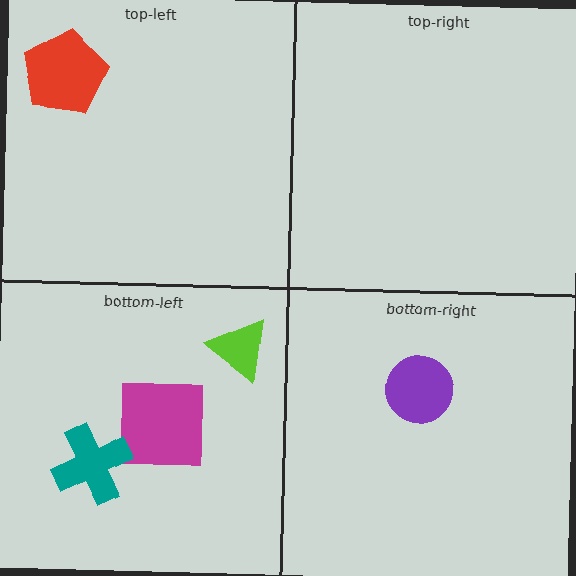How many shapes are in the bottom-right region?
1.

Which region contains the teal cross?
The bottom-left region.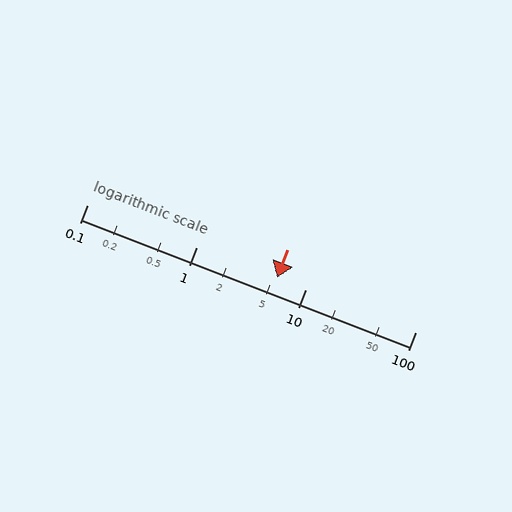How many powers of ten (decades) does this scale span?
The scale spans 3 decades, from 0.1 to 100.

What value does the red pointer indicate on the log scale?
The pointer indicates approximately 5.4.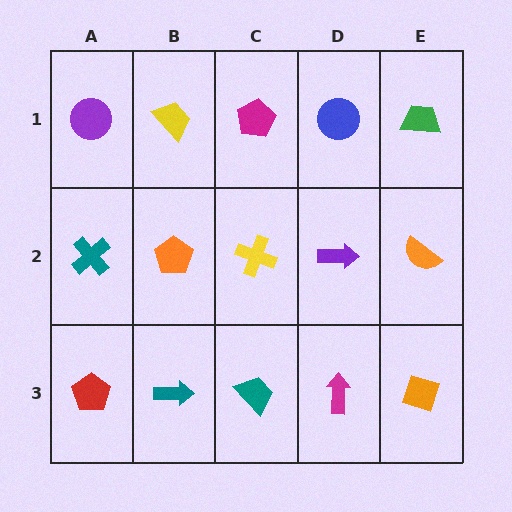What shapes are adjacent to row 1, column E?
An orange semicircle (row 2, column E), a blue circle (row 1, column D).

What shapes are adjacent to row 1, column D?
A purple arrow (row 2, column D), a magenta pentagon (row 1, column C), a green trapezoid (row 1, column E).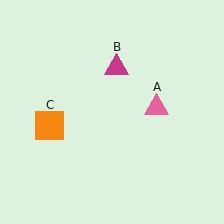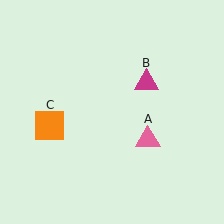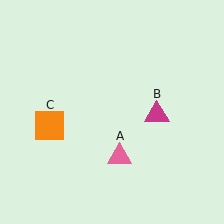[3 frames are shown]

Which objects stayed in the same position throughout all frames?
Orange square (object C) remained stationary.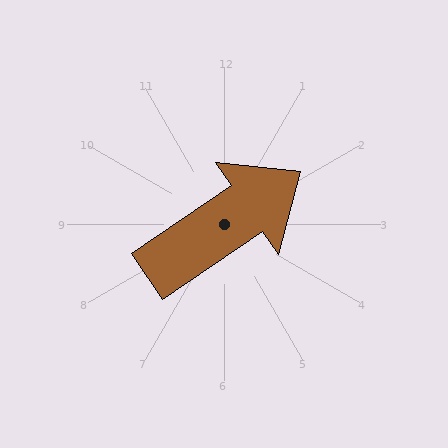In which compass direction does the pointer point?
Northeast.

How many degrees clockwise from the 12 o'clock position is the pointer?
Approximately 56 degrees.